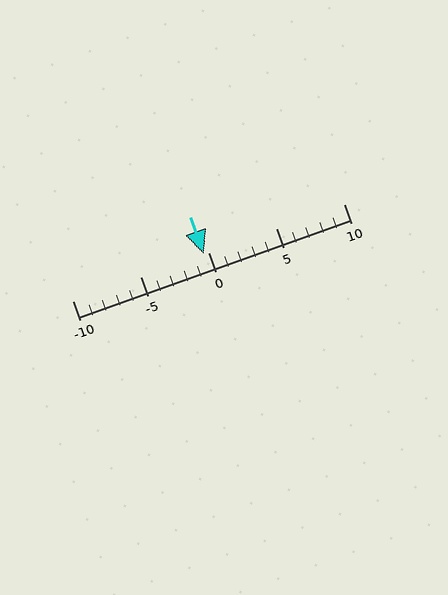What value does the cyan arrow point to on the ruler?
The cyan arrow points to approximately 0.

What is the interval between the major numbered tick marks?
The major tick marks are spaced 5 units apart.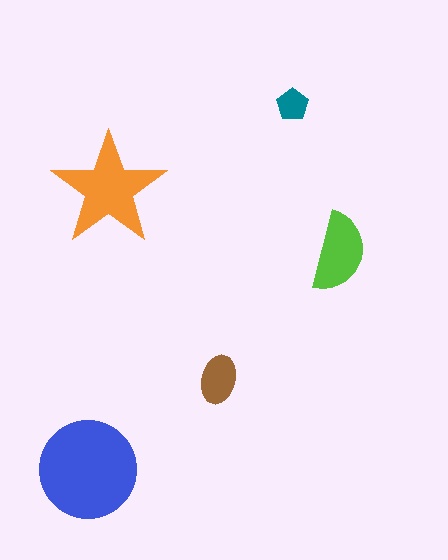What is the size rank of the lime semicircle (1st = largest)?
3rd.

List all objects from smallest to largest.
The teal pentagon, the brown ellipse, the lime semicircle, the orange star, the blue circle.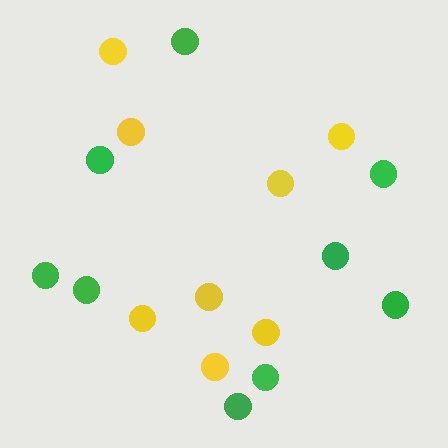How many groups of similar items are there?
There are 2 groups: one group of green circles (9) and one group of yellow circles (8).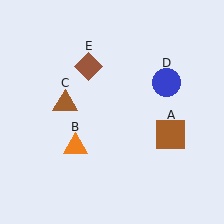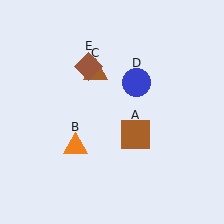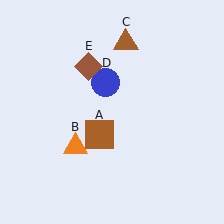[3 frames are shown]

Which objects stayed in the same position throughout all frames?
Orange triangle (object B) and brown diamond (object E) remained stationary.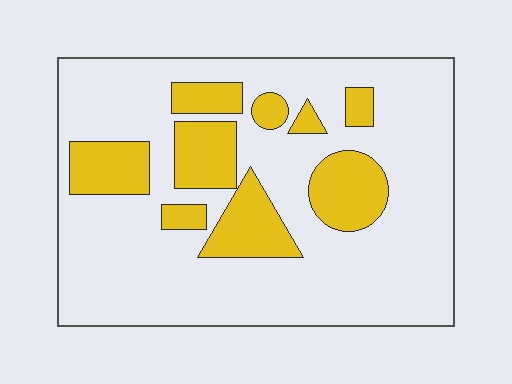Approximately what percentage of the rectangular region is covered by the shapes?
Approximately 25%.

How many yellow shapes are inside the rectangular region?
9.